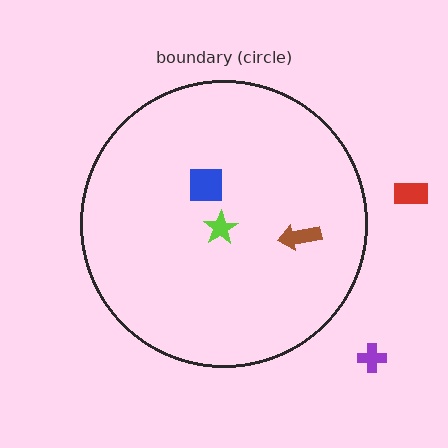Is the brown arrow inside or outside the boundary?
Inside.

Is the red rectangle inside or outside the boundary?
Outside.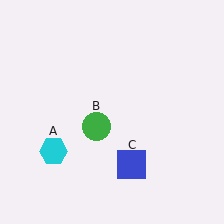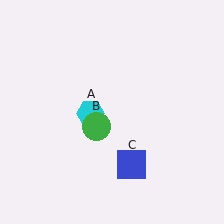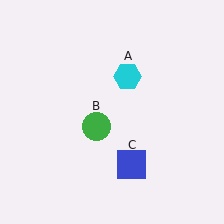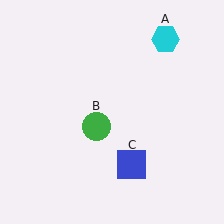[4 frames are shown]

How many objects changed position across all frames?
1 object changed position: cyan hexagon (object A).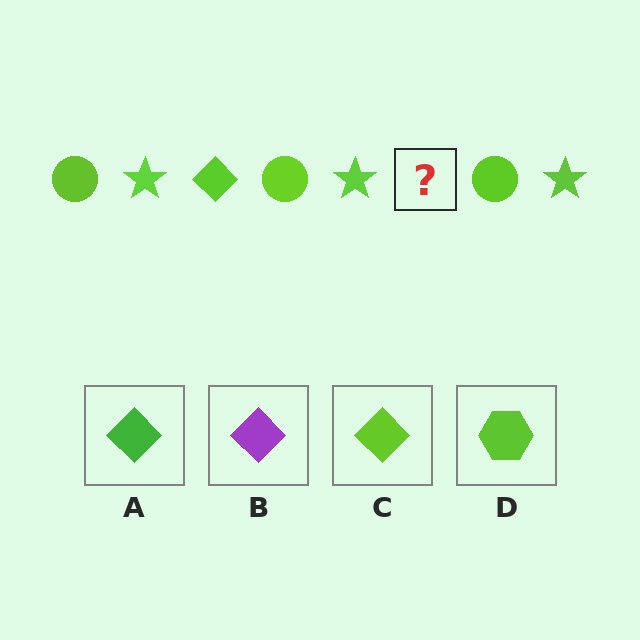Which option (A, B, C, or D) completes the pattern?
C.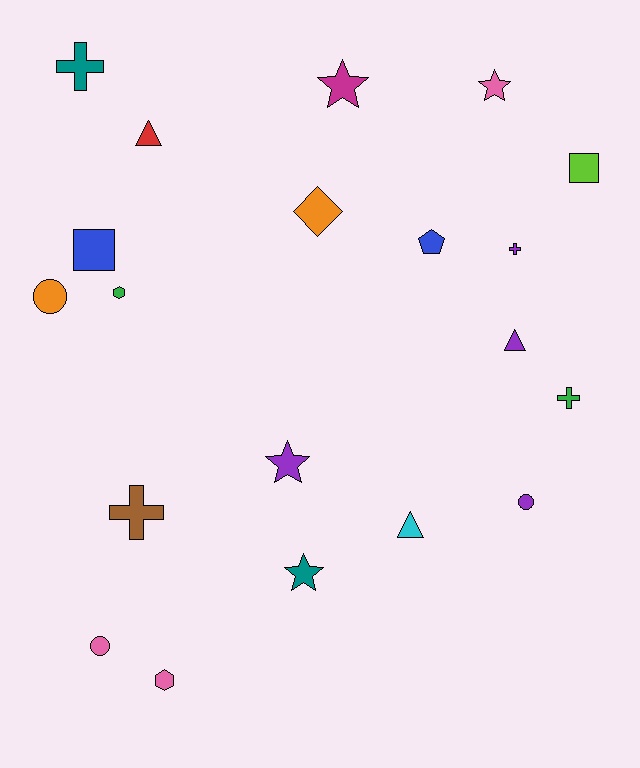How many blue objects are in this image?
There are 2 blue objects.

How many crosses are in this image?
There are 4 crosses.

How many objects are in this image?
There are 20 objects.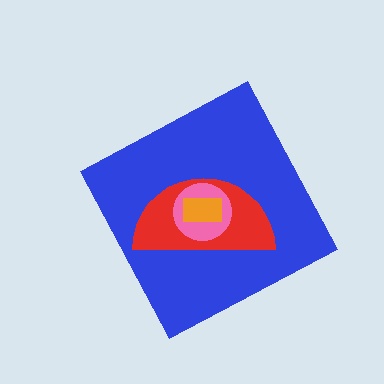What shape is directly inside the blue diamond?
The red semicircle.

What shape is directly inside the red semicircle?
The pink circle.